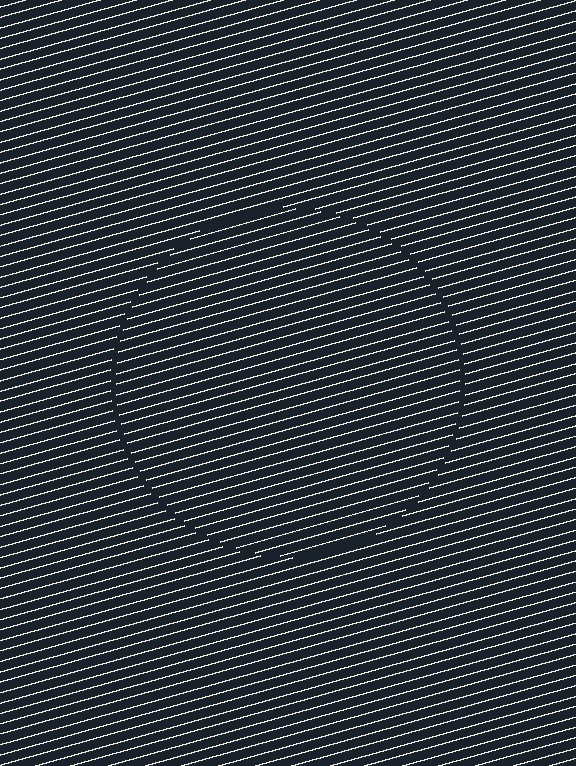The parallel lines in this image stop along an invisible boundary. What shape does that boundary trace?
An illusory circle. The interior of the shape contains the same grating, shifted by half a period — the contour is defined by the phase discontinuity where line-ends from the inner and outer gratings abut.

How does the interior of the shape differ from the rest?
The interior of the shape contains the same grating, shifted by half a period — the contour is defined by the phase discontinuity where line-ends from the inner and outer gratings abut.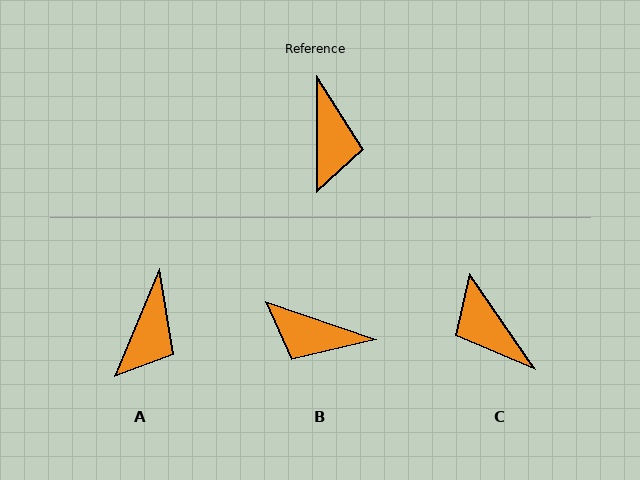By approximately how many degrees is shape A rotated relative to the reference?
Approximately 23 degrees clockwise.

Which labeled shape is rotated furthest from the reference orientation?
C, about 145 degrees away.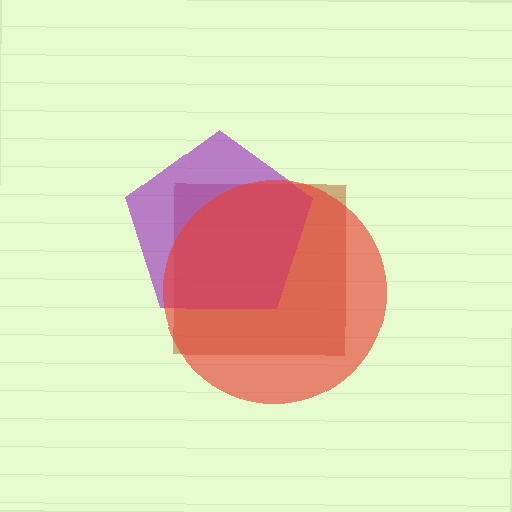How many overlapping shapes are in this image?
There are 3 overlapping shapes in the image.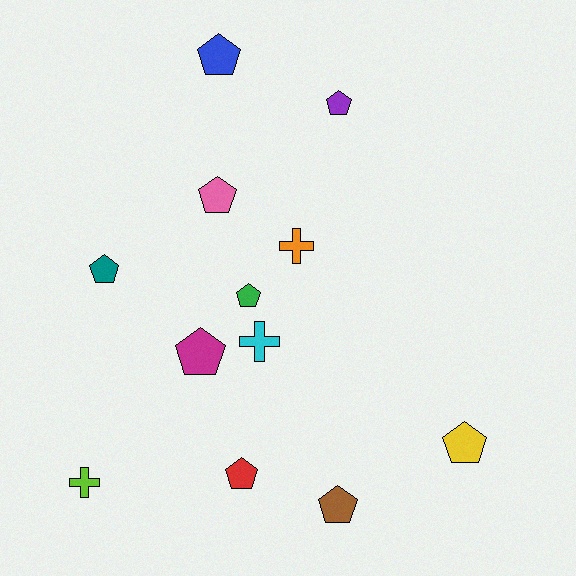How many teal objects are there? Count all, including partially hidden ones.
There is 1 teal object.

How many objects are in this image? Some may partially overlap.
There are 12 objects.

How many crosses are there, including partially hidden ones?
There are 3 crosses.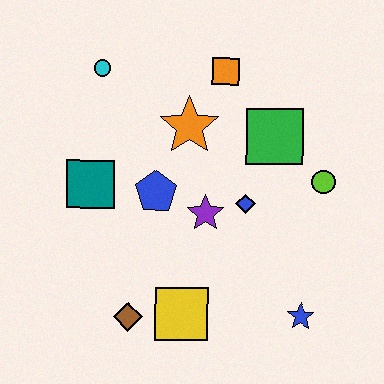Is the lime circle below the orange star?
Yes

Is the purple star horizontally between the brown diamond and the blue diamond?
Yes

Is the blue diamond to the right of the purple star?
Yes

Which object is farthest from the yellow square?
The cyan circle is farthest from the yellow square.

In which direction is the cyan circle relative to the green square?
The cyan circle is to the left of the green square.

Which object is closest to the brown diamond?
The yellow square is closest to the brown diamond.